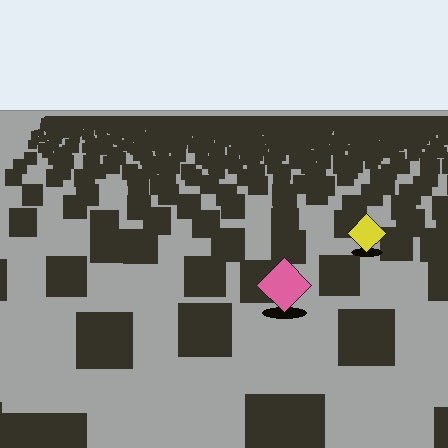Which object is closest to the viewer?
The pink diamond is closest. The texture marks near it are larger and more spread out.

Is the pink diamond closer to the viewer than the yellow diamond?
Yes. The pink diamond is closer — you can tell from the texture gradient: the ground texture is coarser near it.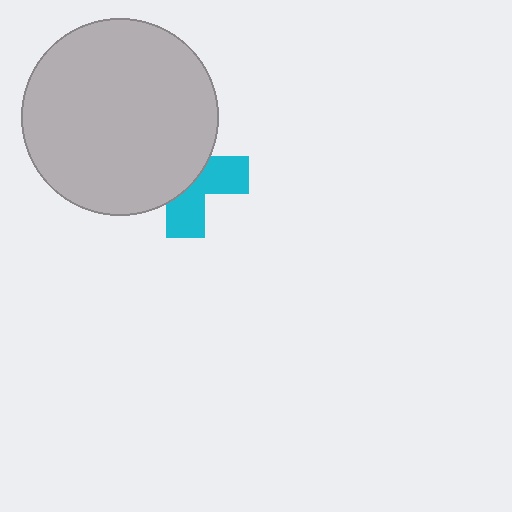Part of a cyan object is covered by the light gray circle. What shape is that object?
It is a cross.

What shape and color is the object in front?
The object in front is a light gray circle.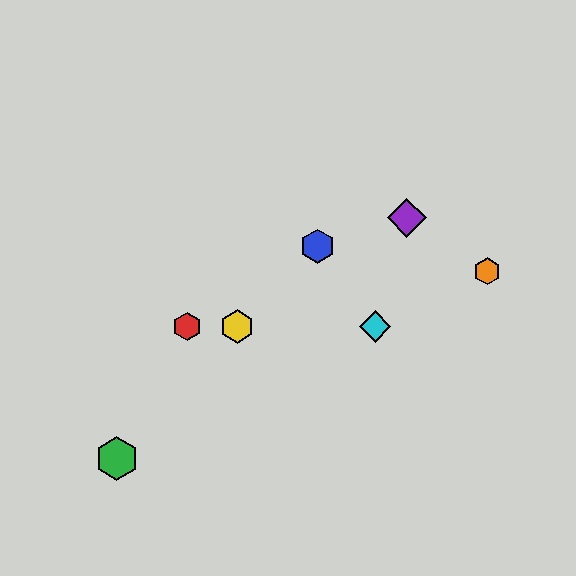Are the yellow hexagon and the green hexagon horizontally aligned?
No, the yellow hexagon is at y≈326 and the green hexagon is at y≈459.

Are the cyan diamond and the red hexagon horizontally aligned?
Yes, both are at y≈326.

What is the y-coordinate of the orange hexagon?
The orange hexagon is at y≈271.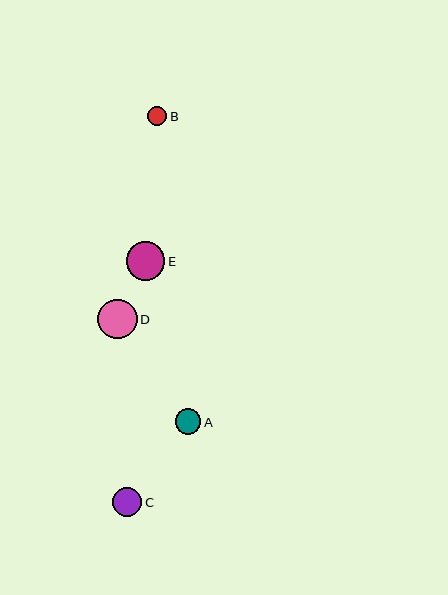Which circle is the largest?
Circle D is the largest with a size of approximately 39 pixels.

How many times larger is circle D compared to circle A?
Circle D is approximately 1.5 times the size of circle A.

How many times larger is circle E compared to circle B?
Circle E is approximately 2.0 times the size of circle B.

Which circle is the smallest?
Circle B is the smallest with a size of approximately 19 pixels.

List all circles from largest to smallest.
From largest to smallest: D, E, C, A, B.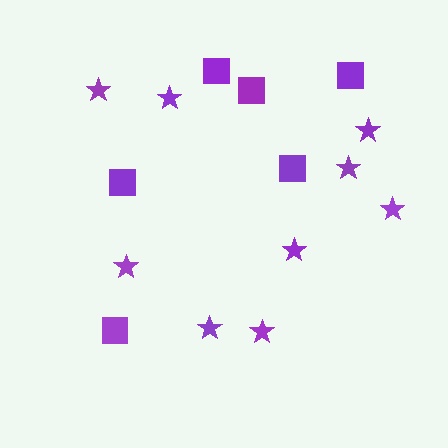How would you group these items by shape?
There are 2 groups: one group of squares (6) and one group of stars (9).